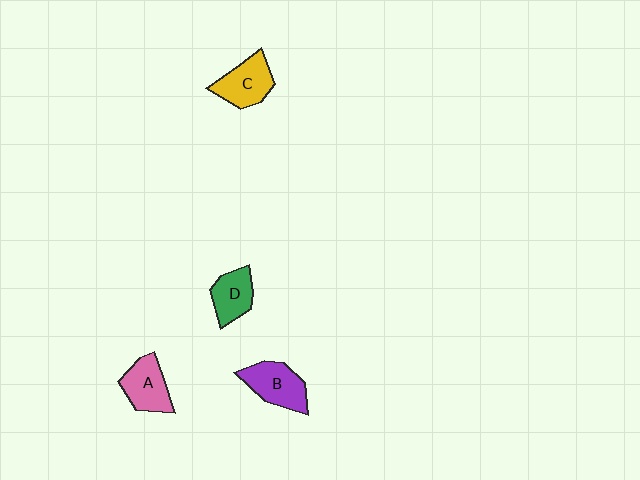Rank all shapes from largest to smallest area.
From largest to smallest: B (purple), C (yellow), A (pink), D (green).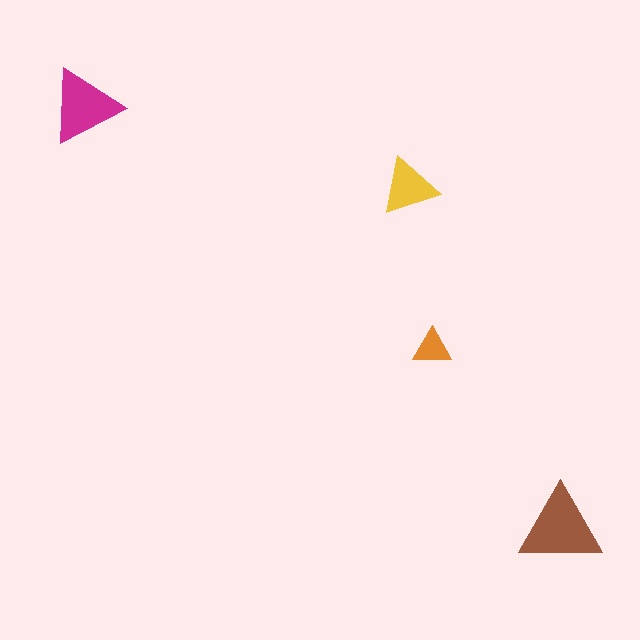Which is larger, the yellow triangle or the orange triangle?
The yellow one.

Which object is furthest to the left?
The magenta triangle is leftmost.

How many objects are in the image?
There are 4 objects in the image.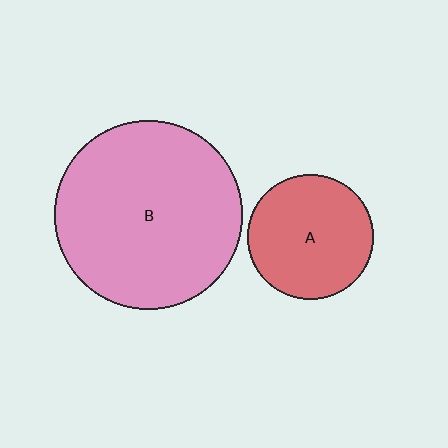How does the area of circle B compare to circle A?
Approximately 2.2 times.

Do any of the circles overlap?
No, none of the circles overlap.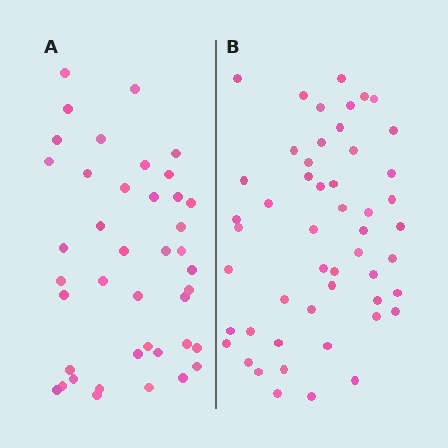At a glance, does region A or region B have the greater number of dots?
Region B (the right region) has more dots.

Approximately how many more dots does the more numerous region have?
Region B has roughly 10 or so more dots than region A.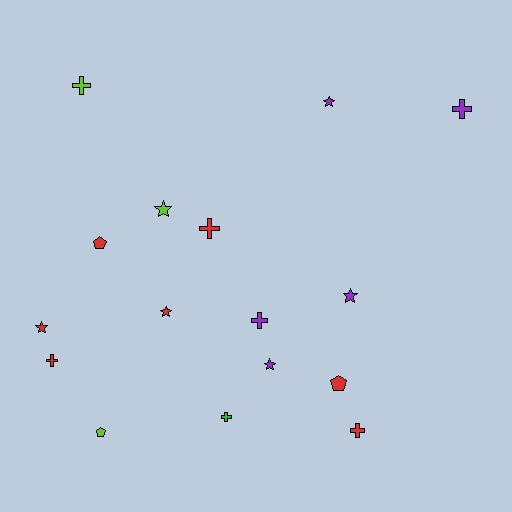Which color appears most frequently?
Red, with 7 objects.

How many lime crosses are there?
There is 1 lime cross.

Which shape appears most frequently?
Cross, with 7 objects.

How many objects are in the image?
There are 16 objects.